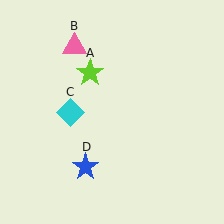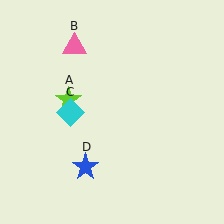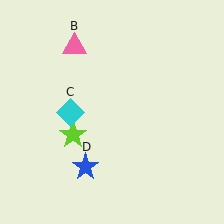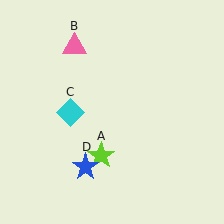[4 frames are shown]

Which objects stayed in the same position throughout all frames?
Pink triangle (object B) and cyan diamond (object C) and blue star (object D) remained stationary.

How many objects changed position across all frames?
1 object changed position: lime star (object A).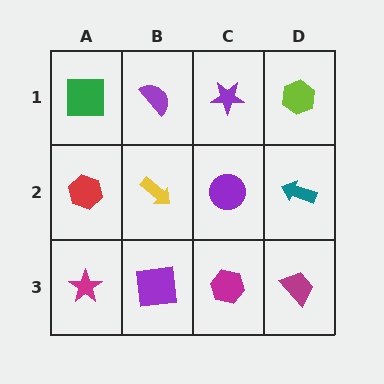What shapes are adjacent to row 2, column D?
A lime hexagon (row 1, column D), a magenta trapezoid (row 3, column D), a purple circle (row 2, column C).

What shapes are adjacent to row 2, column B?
A purple semicircle (row 1, column B), a purple square (row 3, column B), a red hexagon (row 2, column A), a purple circle (row 2, column C).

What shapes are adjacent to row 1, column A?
A red hexagon (row 2, column A), a purple semicircle (row 1, column B).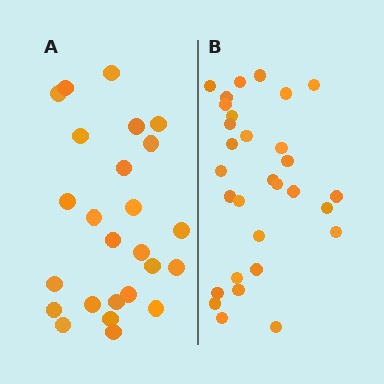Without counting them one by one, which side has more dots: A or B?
Region B (the right region) has more dots.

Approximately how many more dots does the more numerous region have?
Region B has about 5 more dots than region A.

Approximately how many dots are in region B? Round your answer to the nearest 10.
About 30 dots.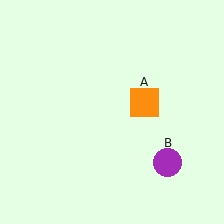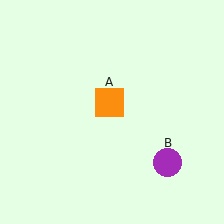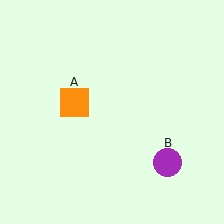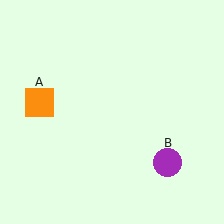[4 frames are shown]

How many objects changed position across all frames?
1 object changed position: orange square (object A).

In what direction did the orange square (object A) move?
The orange square (object A) moved left.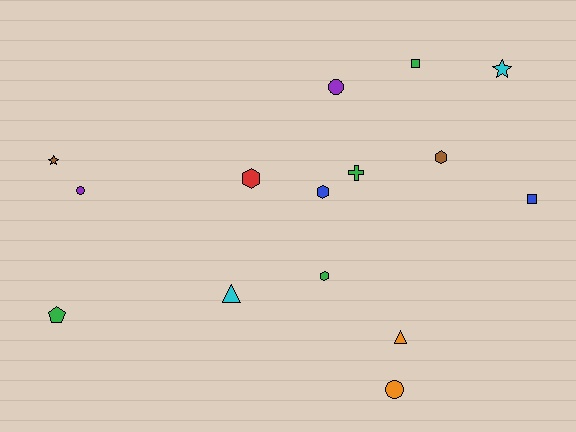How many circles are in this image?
There are 3 circles.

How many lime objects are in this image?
There are no lime objects.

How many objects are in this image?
There are 15 objects.